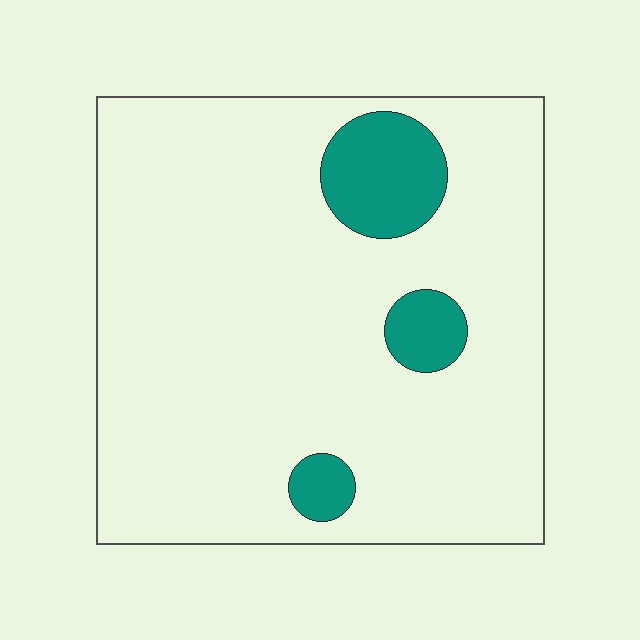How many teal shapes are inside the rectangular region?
3.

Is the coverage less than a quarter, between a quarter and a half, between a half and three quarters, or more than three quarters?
Less than a quarter.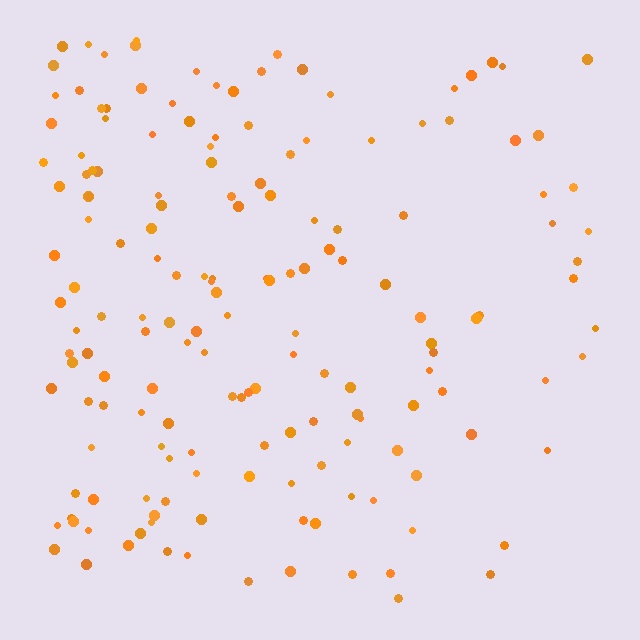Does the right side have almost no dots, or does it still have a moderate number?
Still a moderate number, just noticeably fewer than the left.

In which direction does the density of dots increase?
From right to left, with the left side densest.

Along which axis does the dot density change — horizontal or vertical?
Horizontal.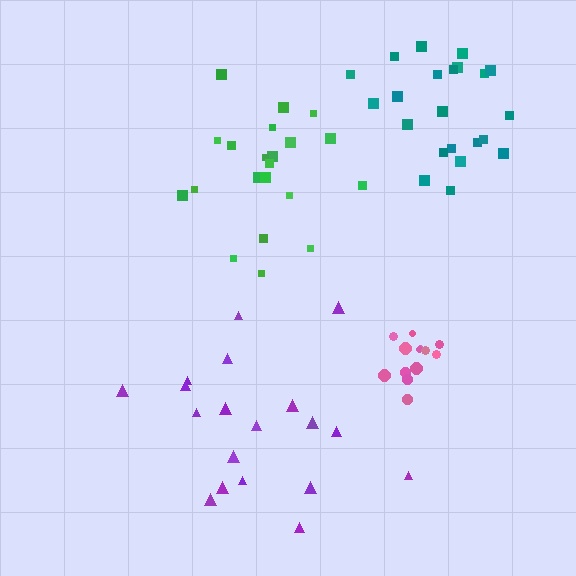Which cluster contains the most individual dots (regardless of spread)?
Teal (22).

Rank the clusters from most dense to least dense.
pink, teal, green, purple.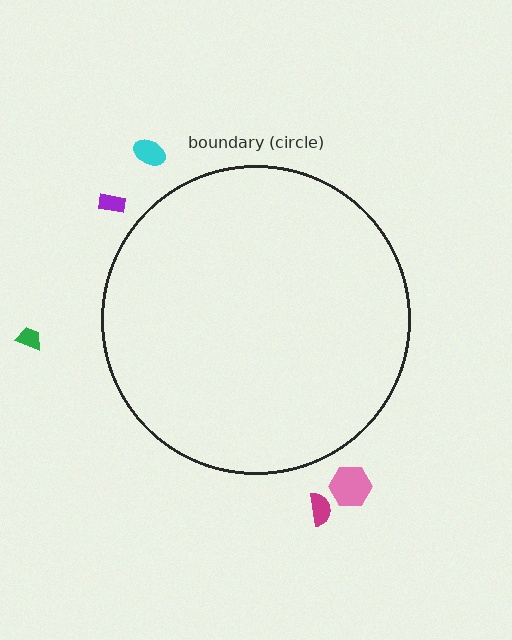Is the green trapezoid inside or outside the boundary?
Outside.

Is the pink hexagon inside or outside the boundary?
Outside.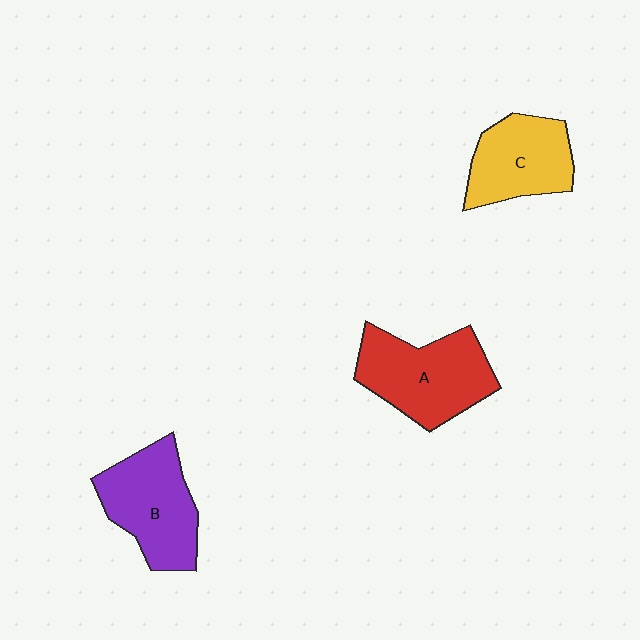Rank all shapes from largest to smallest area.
From largest to smallest: A (red), B (purple), C (yellow).